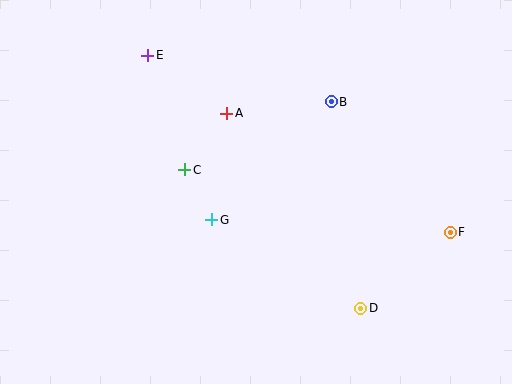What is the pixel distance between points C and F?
The distance between C and F is 273 pixels.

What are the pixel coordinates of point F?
Point F is at (450, 232).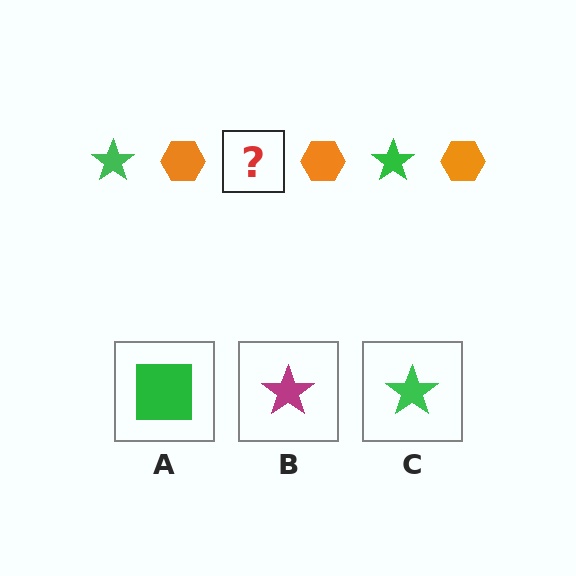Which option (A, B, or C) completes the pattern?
C.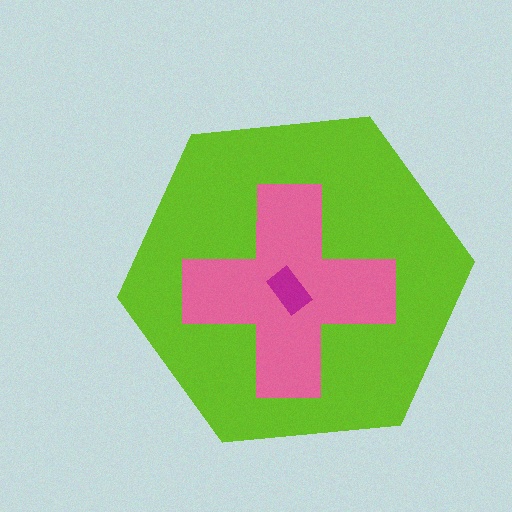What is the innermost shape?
The magenta rectangle.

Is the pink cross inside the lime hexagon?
Yes.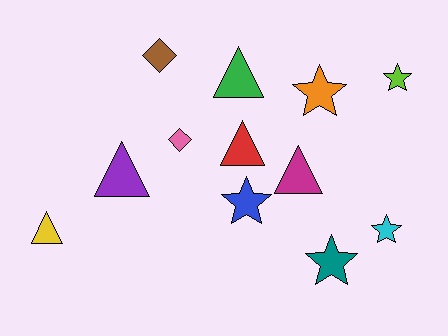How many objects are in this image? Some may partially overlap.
There are 12 objects.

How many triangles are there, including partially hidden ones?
There are 5 triangles.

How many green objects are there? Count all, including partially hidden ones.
There is 1 green object.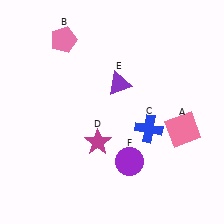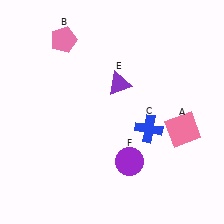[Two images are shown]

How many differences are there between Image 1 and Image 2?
There is 1 difference between the two images.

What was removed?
The magenta star (D) was removed in Image 2.